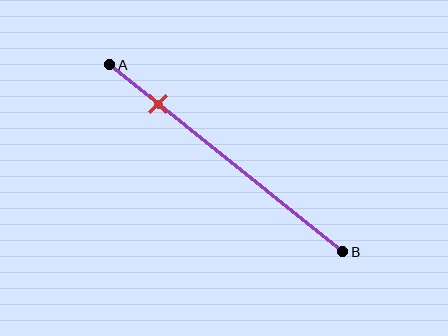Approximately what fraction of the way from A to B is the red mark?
The red mark is approximately 20% of the way from A to B.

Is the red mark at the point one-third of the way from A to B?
No, the mark is at about 20% from A, not at the 33% one-third point.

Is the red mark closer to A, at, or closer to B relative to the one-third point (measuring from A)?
The red mark is closer to point A than the one-third point of segment AB.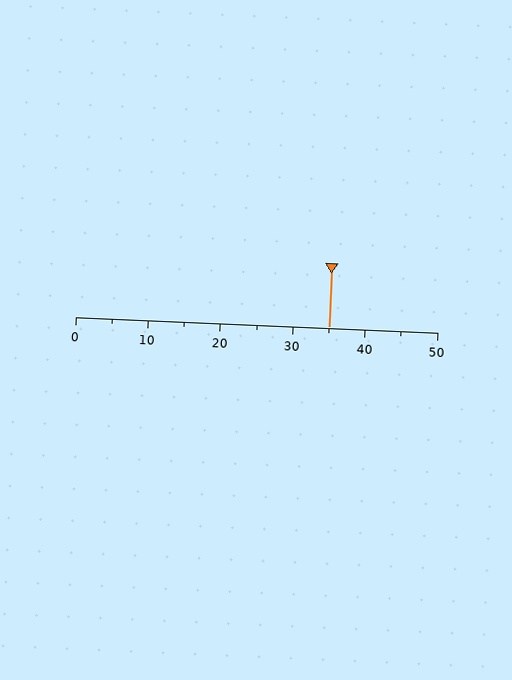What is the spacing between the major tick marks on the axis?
The major ticks are spaced 10 apart.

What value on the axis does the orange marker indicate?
The marker indicates approximately 35.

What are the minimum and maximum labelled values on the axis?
The axis runs from 0 to 50.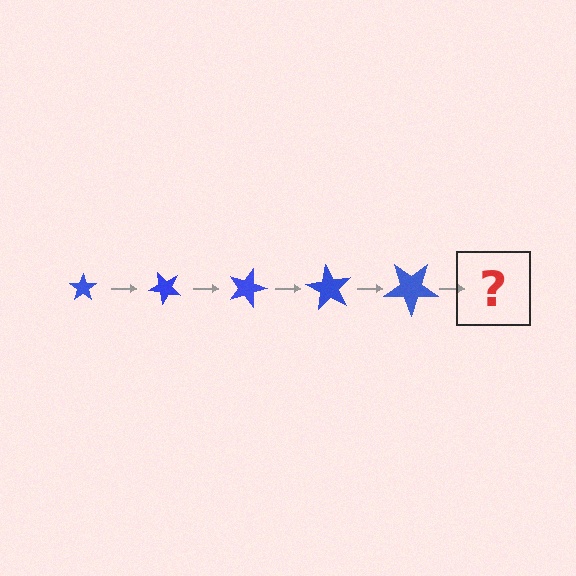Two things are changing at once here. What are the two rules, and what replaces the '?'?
The two rules are that the star grows larger each step and it rotates 45 degrees each step. The '?' should be a star, larger than the previous one and rotated 225 degrees from the start.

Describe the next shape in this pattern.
It should be a star, larger than the previous one and rotated 225 degrees from the start.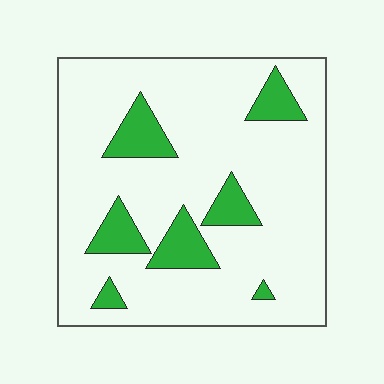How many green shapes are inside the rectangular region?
7.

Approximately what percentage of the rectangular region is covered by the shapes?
Approximately 15%.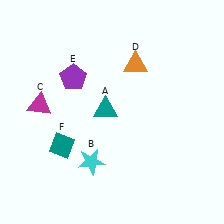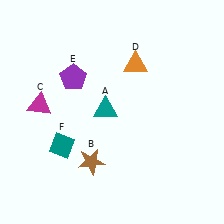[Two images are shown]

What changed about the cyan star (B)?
In Image 1, B is cyan. In Image 2, it changed to brown.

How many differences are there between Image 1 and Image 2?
There is 1 difference between the two images.